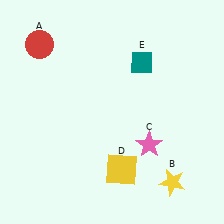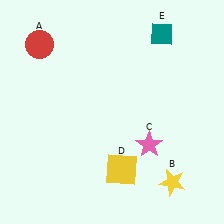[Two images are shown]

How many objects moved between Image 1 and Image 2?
1 object moved between the two images.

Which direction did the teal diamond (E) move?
The teal diamond (E) moved up.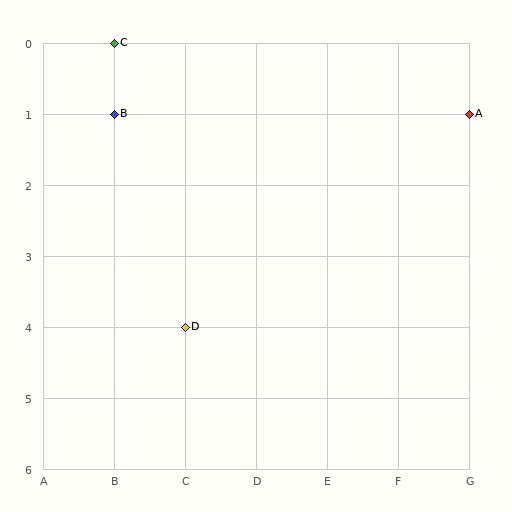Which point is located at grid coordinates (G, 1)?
Point A is at (G, 1).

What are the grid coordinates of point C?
Point C is at grid coordinates (B, 0).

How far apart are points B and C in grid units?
Points B and C are 1 row apart.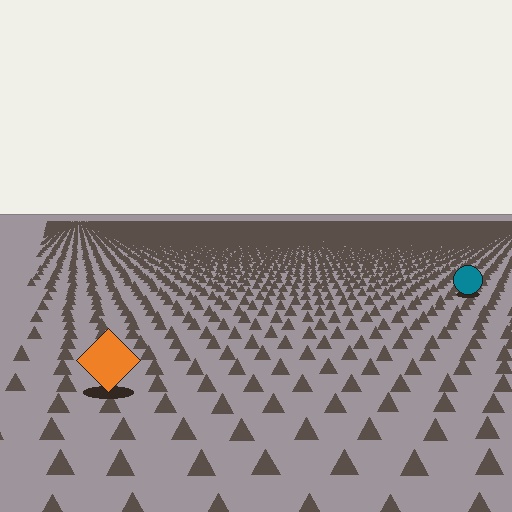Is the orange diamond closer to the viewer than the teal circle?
Yes. The orange diamond is closer — you can tell from the texture gradient: the ground texture is coarser near it.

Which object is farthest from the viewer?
The teal circle is farthest from the viewer. It appears smaller and the ground texture around it is denser.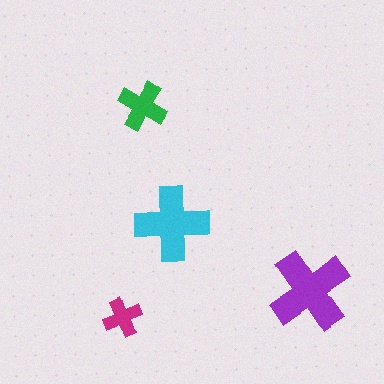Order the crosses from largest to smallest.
the purple one, the cyan one, the green one, the magenta one.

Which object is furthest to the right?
The purple cross is rightmost.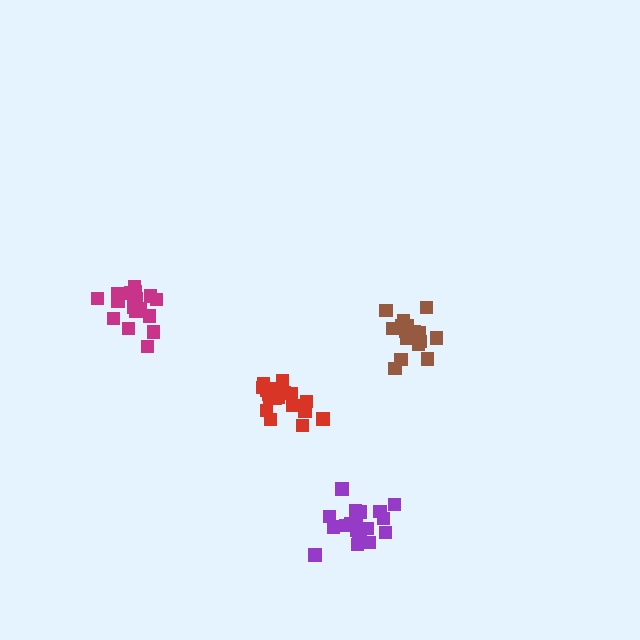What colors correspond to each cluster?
The clusters are colored: brown, red, magenta, purple.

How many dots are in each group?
Group 1: 17 dots, Group 2: 21 dots, Group 3: 18 dots, Group 4: 21 dots (77 total).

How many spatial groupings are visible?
There are 4 spatial groupings.